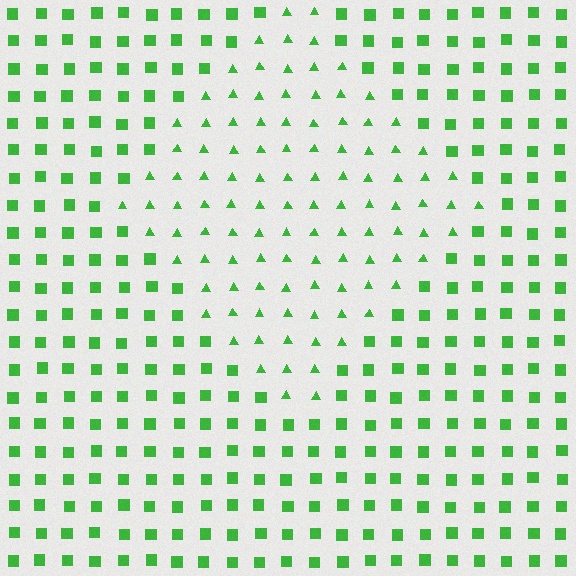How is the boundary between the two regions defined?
The boundary is defined by a change in element shape: triangles inside vs. squares outside. All elements share the same color and spacing.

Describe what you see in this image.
The image is filled with small green elements arranged in a uniform grid. A diamond-shaped region contains triangles, while the surrounding area contains squares. The boundary is defined purely by the change in element shape.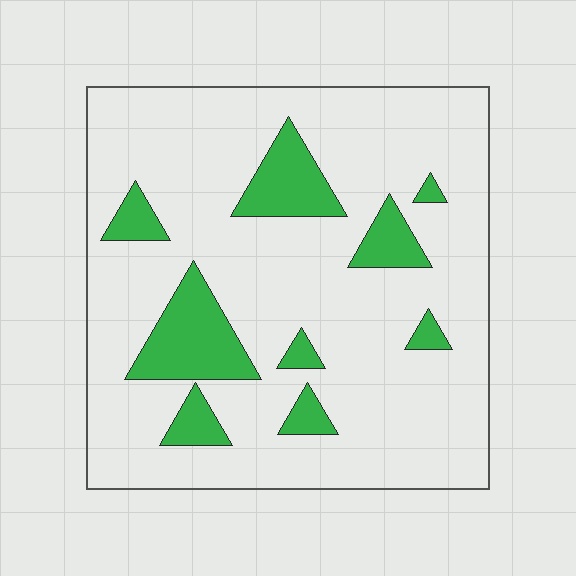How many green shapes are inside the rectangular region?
9.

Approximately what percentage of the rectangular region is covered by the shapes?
Approximately 15%.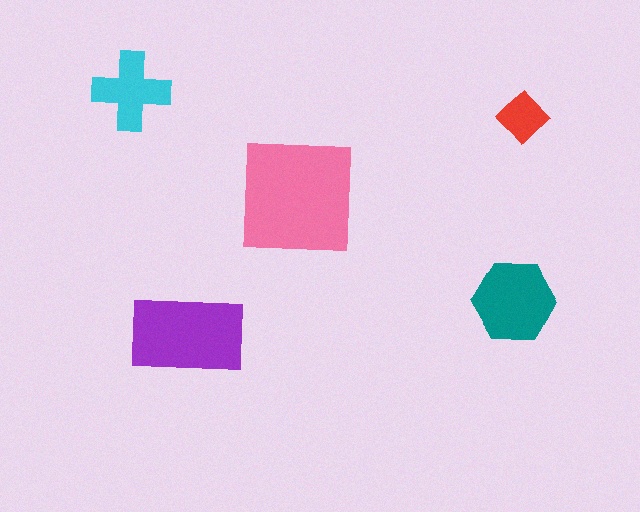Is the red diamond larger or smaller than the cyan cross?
Smaller.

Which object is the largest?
The pink square.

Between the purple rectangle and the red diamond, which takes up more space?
The purple rectangle.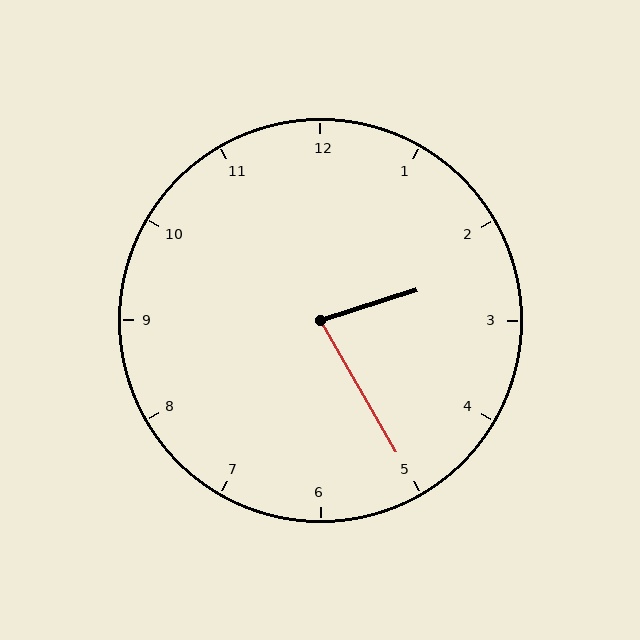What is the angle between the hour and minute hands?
Approximately 78 degrees.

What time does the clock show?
2:25.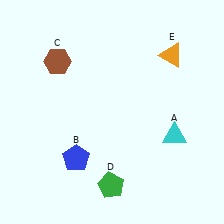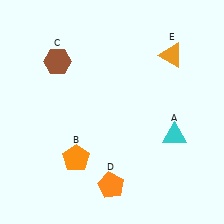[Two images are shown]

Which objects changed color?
B changed from blue to orange. D changed from green to orange.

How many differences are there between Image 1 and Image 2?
There are 2 differences between the two images.